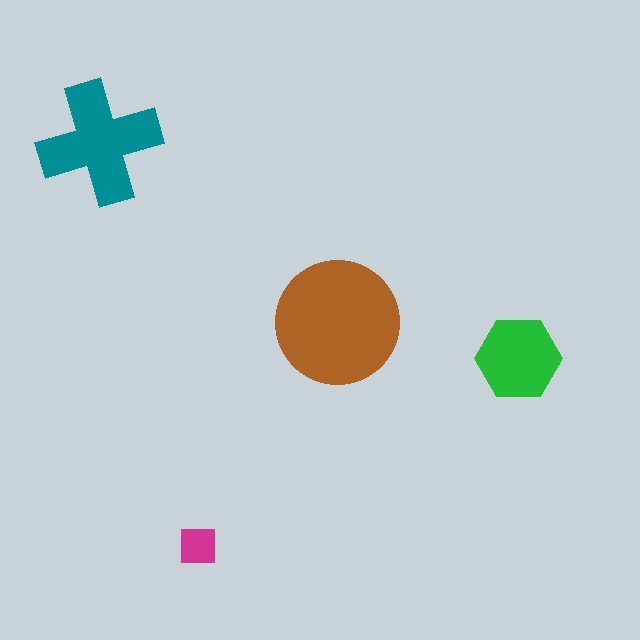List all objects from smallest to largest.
The magenta square, the green hexagon, the teal cross, the brown circle.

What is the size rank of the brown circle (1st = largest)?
1st.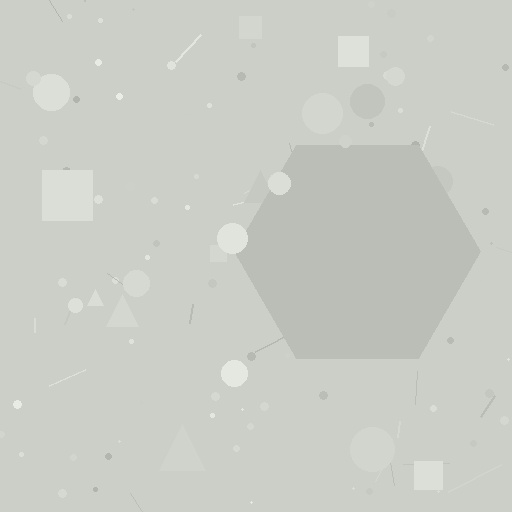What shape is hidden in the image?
A hexagon is hidden in the image.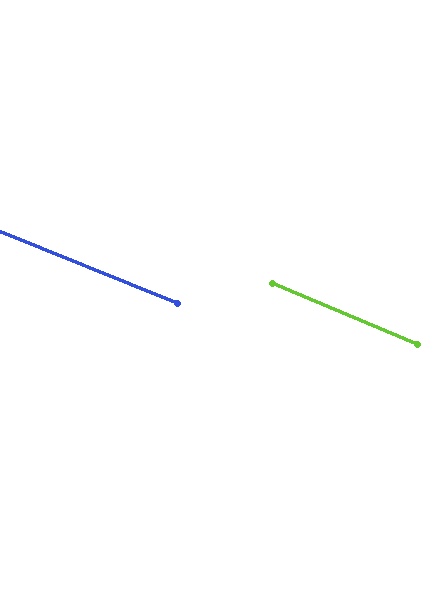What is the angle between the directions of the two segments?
Approximately 1 degree.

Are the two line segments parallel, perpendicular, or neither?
Parallel — their directions differ by only 0.9°.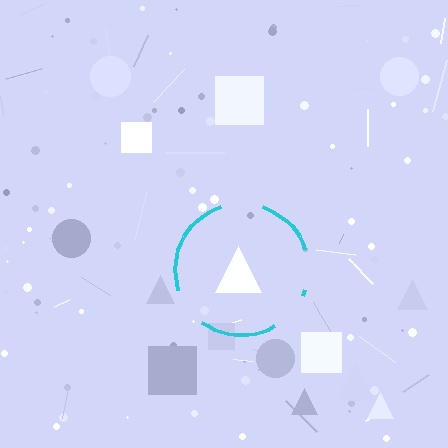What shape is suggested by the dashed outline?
The dashed outline suggests a circle.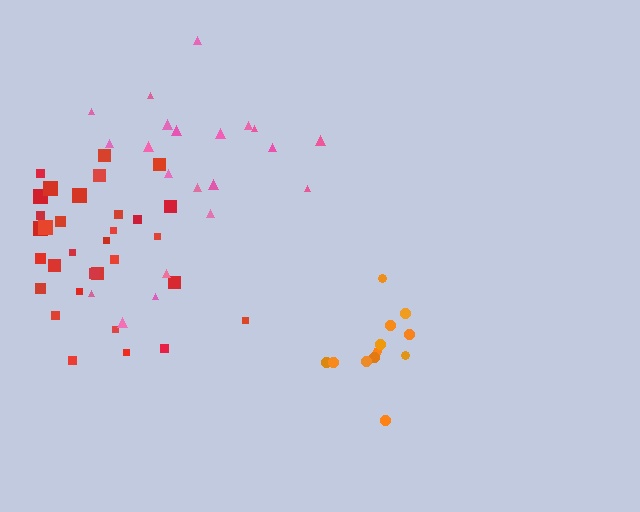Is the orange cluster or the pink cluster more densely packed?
Orange.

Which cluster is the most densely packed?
Red.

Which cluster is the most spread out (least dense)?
Pink.